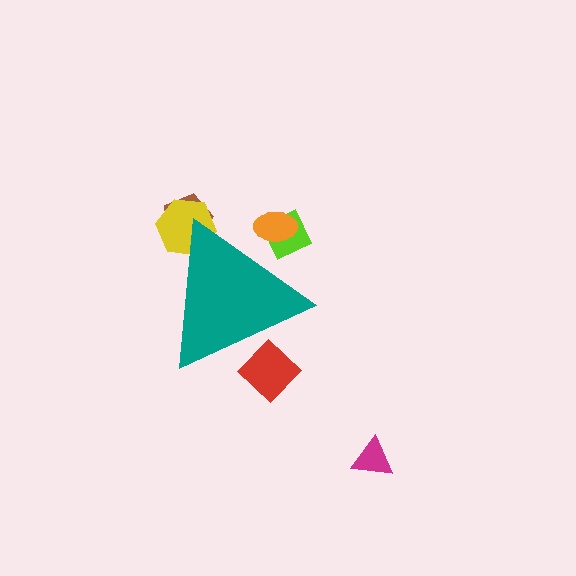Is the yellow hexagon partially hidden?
Yes, the yellow hexagon is partially hidden behind the teal triangle.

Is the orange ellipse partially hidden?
Yes, the orange ellipse is partially hidden behind the teal triangle.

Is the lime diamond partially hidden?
Yes, the lime diamond is partially hidden behind the teal triangle.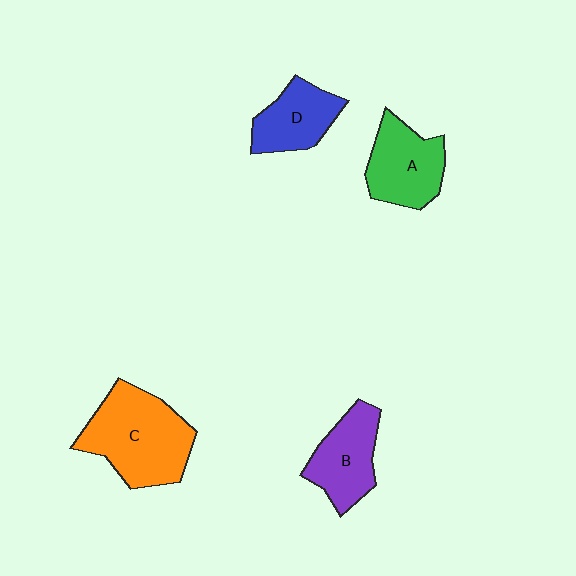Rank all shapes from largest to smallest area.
From largest to smallest: C (orange), A (green), B (purple), D (blue).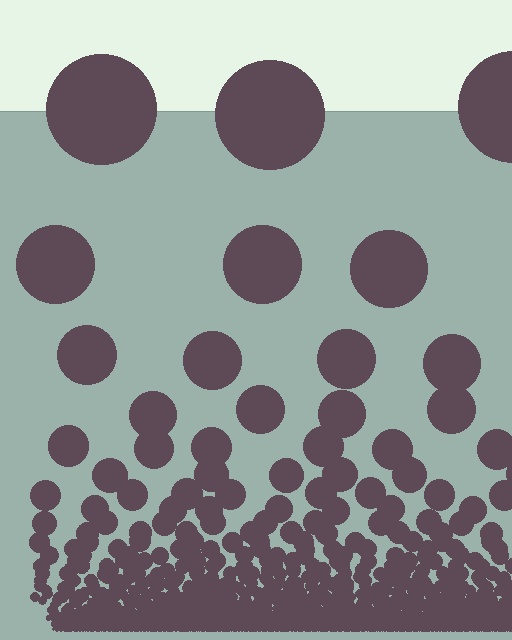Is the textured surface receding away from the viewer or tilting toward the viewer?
The surface appears to tilt toward the viewer. Texture elements get larger and sparser toward the top.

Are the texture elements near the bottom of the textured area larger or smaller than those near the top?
Smaller. The gradient is inverted — elements near the bottom are smaller and denser.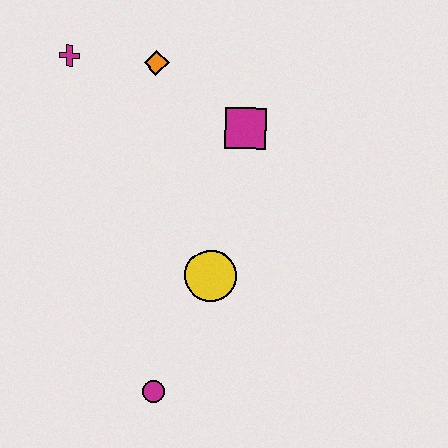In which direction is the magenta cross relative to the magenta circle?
The magenta cross is above the magenta circle.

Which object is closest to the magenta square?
The orange diamond is closest to the magenta square.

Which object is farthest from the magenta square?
The magenta circle is farthest from the magenta square.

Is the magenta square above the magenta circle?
Yes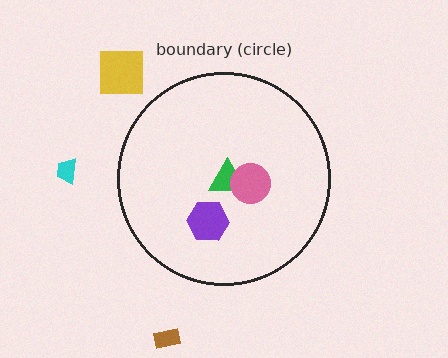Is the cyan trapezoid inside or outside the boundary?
Outside.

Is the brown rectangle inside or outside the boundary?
Outside.